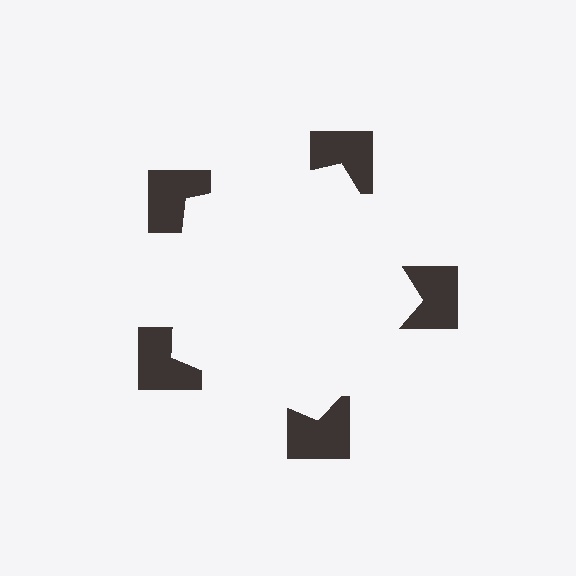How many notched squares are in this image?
There are 5 — one at each vertex of the illusory pentagon.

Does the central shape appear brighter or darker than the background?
It typically appears slightly brighter than the background, even though no actual brightness change is drawn.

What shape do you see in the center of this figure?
An illusory pentagon — its edges are inferred from the aligned wedge cuts in the notched squares, not physically drawn.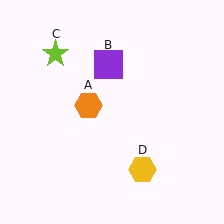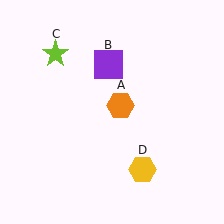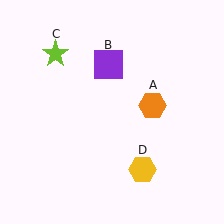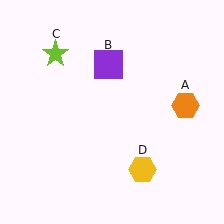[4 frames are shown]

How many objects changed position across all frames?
1 object changed position: orange hexagon (object A).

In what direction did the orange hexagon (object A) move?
The orange hexagon (object A) moved right.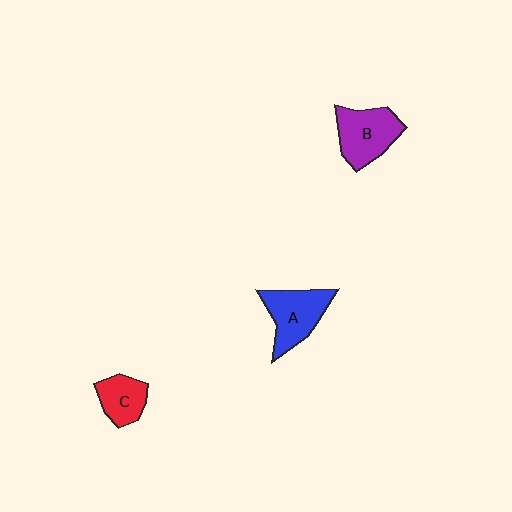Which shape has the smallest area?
Shape C (red).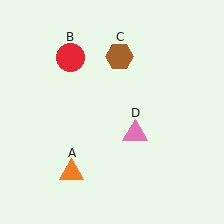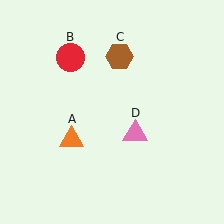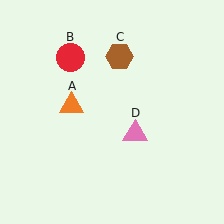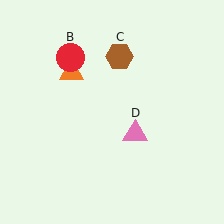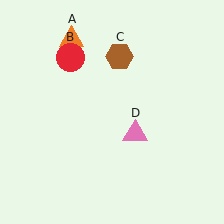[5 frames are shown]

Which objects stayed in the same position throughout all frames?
Red circle (object B) and brown hexagon (object C) and pink triangle (object D) remained stationary.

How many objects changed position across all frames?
1 object changed position: orange triangle (object A).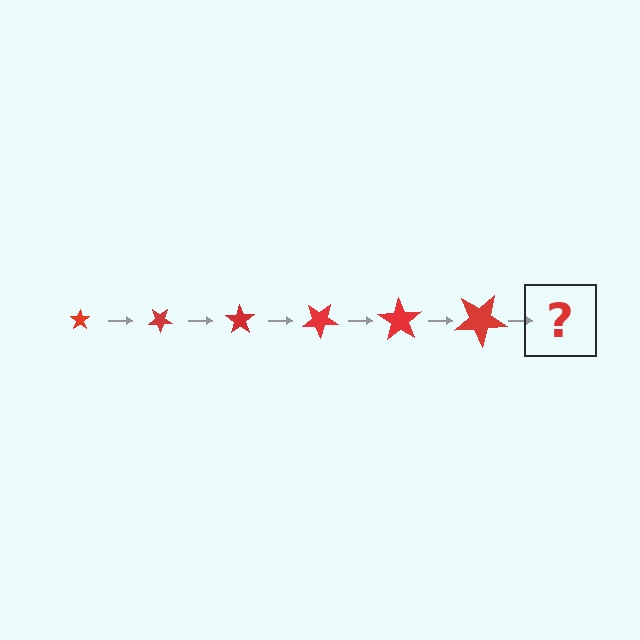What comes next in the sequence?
The next element should be a star, larger than the previous one and rotated 210 degrees from the start.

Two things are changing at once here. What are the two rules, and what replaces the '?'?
The two rules are that the star grows larger each step and it rotates 35 degrees each step. The '?' should be a star, larger than the previous one and rotated 210 degrees from the start.